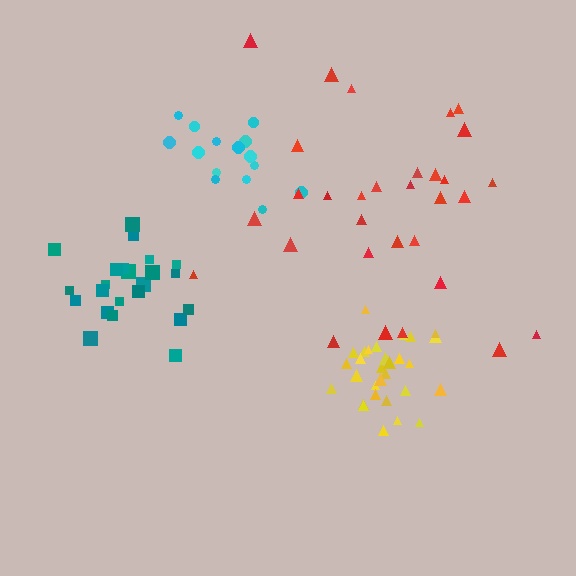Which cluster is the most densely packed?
Yellow.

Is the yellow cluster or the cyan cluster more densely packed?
Yellow.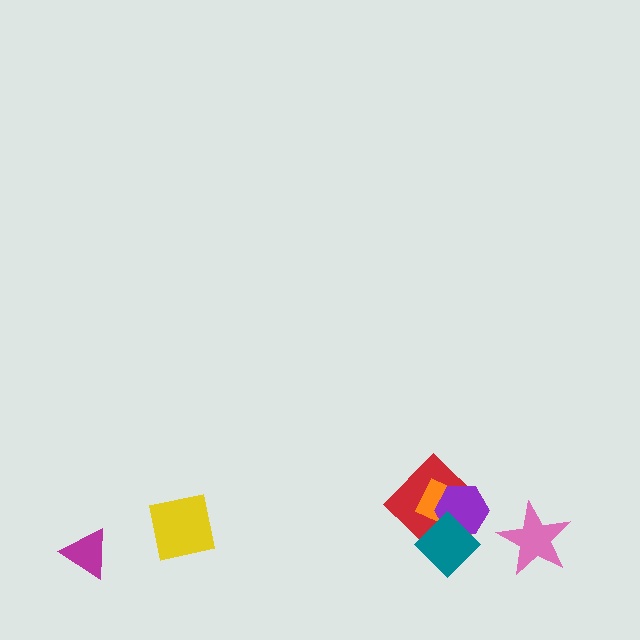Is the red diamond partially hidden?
Yes, it is partially covered by another shape.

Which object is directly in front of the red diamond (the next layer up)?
The orange rectangle is directly in front of the red diamond.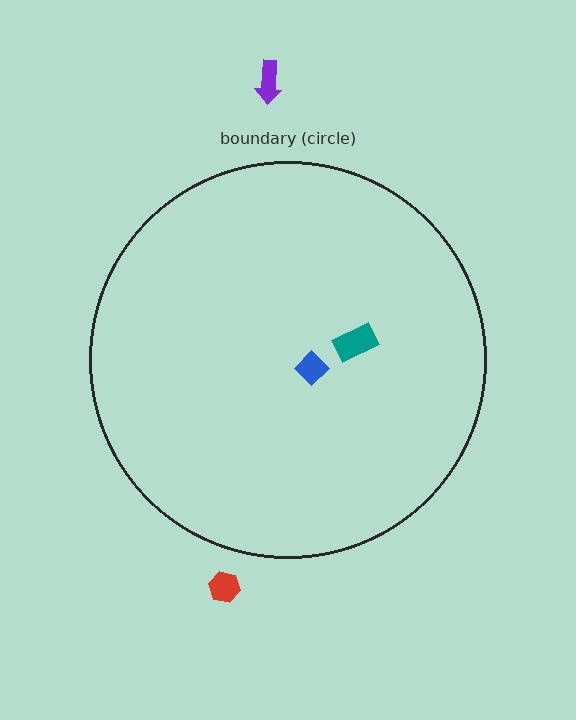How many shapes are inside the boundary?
2 inside, 2 outside.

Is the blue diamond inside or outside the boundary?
Inside.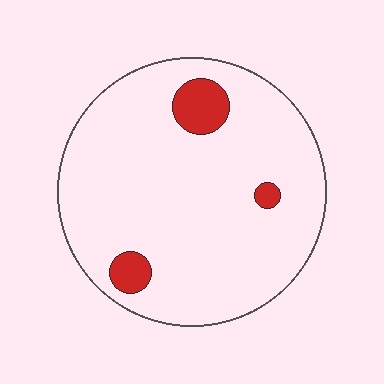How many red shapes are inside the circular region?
3.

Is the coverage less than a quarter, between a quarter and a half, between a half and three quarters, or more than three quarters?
Less than a quarter.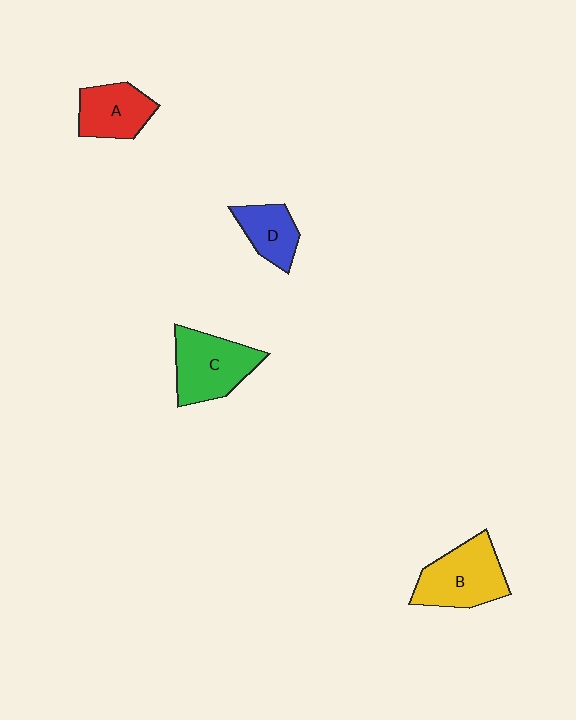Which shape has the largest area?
Shape B (yellow).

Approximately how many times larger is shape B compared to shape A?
Approximately 1.4 times.